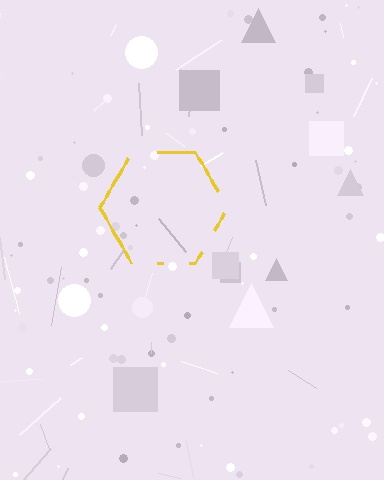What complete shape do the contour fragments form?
The contour fragments form a hexagon.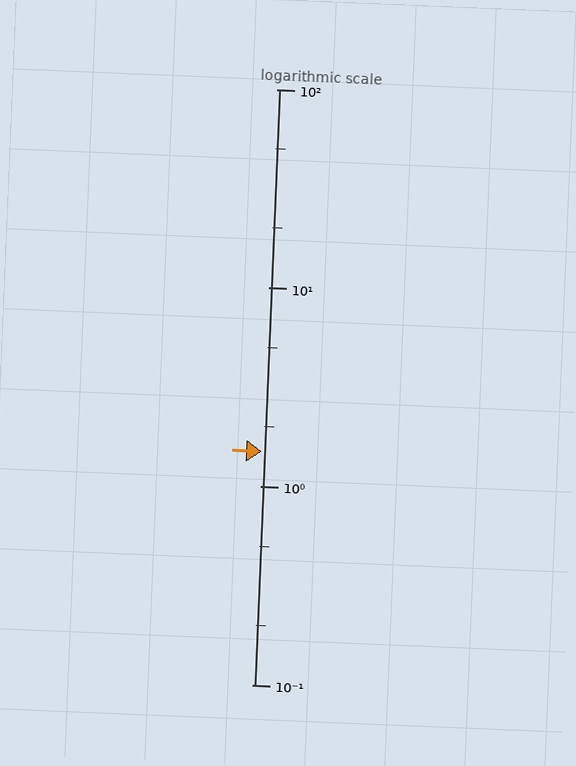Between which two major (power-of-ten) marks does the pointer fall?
The pointer is between 1 and 10.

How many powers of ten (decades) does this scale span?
The scale spans 3 decades, from 0.1 to 100.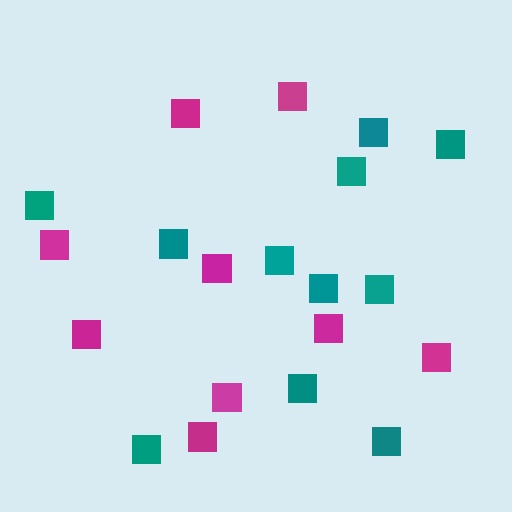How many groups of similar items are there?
There are 2 groups: one group of magenta squares (9) and one group of teal squares (11).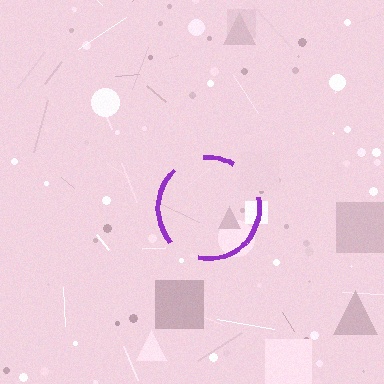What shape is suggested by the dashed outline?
The dashed outline suggests a circle.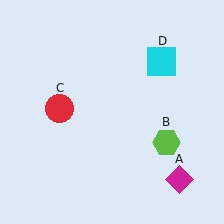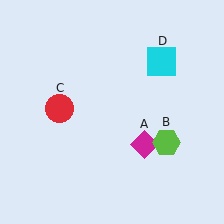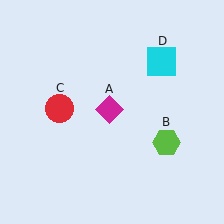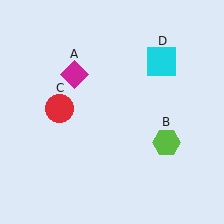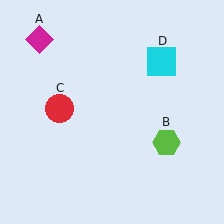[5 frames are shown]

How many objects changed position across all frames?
1 object changed position: magenta diamond (object A).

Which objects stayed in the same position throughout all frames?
Lime hexagon (object B) and red circle (object C) and cyan square (object D) remained stationary.